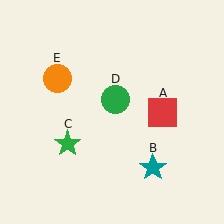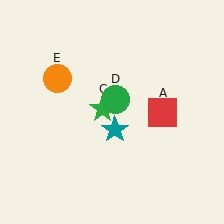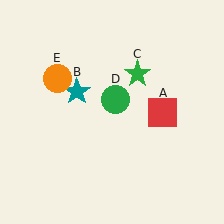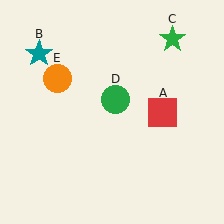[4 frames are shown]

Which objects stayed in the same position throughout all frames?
Red square (object A) and green circle (object D) and orange circle (object E) remained stationary.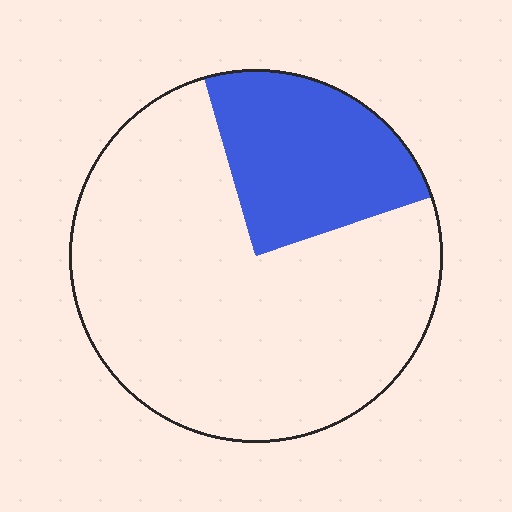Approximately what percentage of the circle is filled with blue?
Approximately 25%.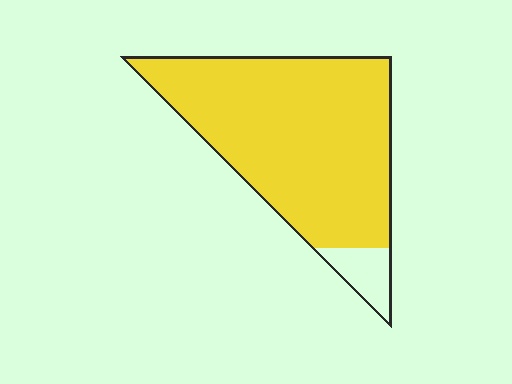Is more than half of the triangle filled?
Yes.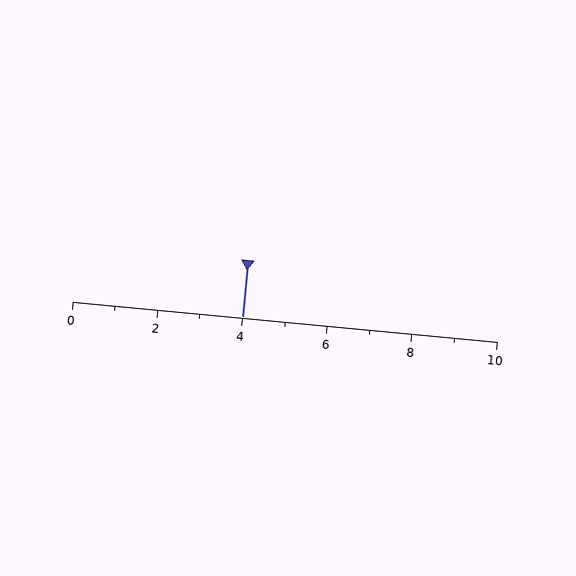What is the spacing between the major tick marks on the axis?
The major ticks are spaced 2 apart.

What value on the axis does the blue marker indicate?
The marker indicates approximately 4.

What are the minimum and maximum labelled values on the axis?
The axis runs from 0 to 10.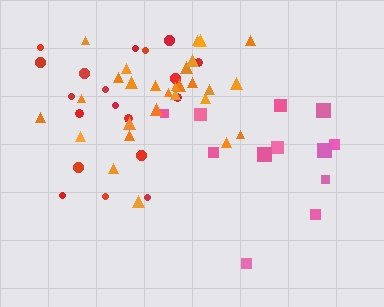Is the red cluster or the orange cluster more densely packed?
Orange.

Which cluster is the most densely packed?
Orange.